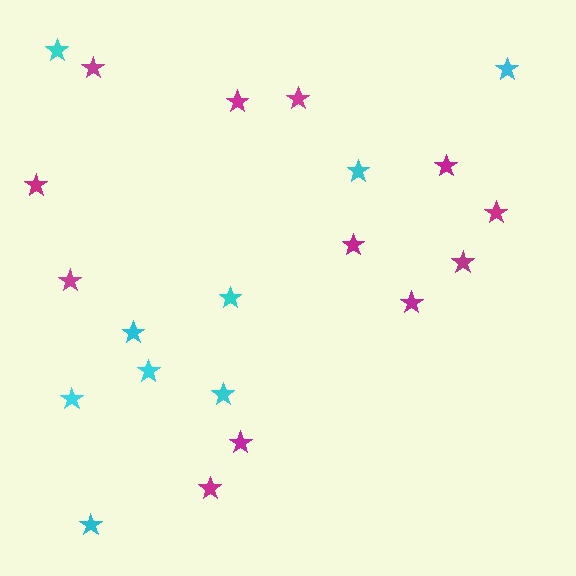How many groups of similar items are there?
There are 2 groups: one group of magenta stars (12) and one group of cyan stars (9).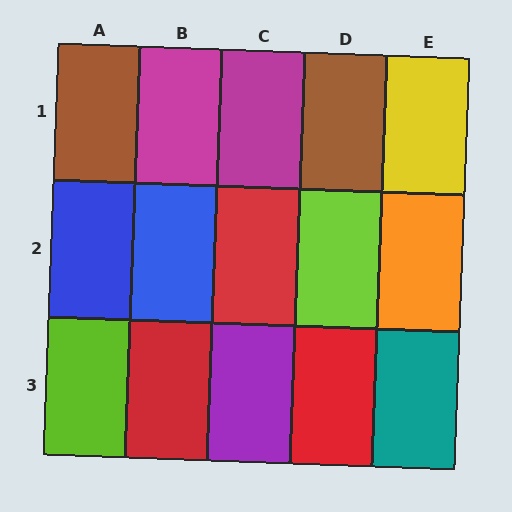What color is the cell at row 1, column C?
Magenta.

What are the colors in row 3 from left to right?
Lime, red, purple, red, teal.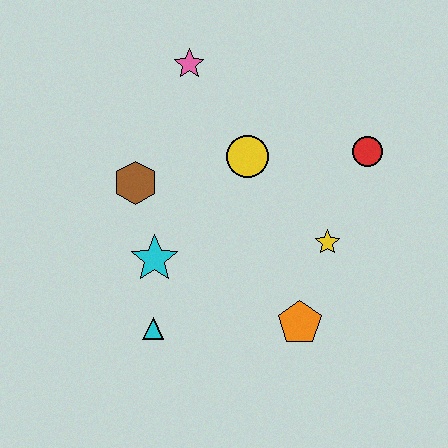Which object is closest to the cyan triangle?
The cyan star is closest to the cyan triangle.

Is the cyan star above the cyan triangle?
Yes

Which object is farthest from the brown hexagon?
The red circle is farthest from the brown hexagon.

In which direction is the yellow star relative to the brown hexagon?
The yellow star is to the right of the brown hexagon.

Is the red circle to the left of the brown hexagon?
No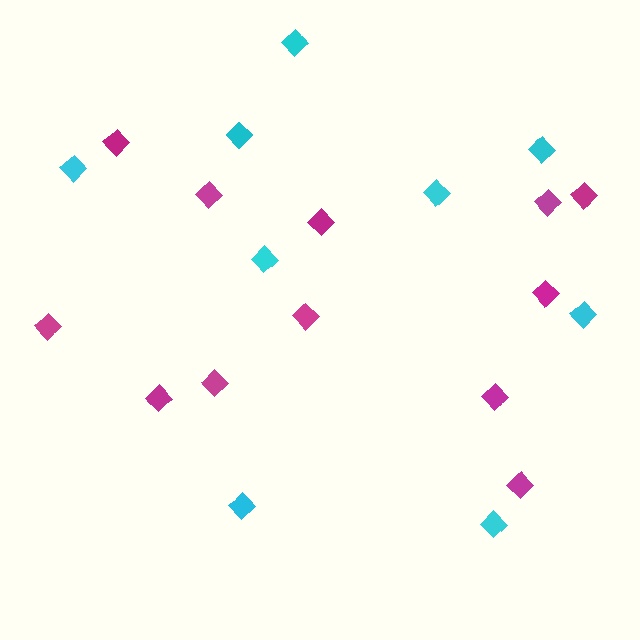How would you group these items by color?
There are 2 groups: one group of magenta diamonds (12) and one group of cyan diamonds (9).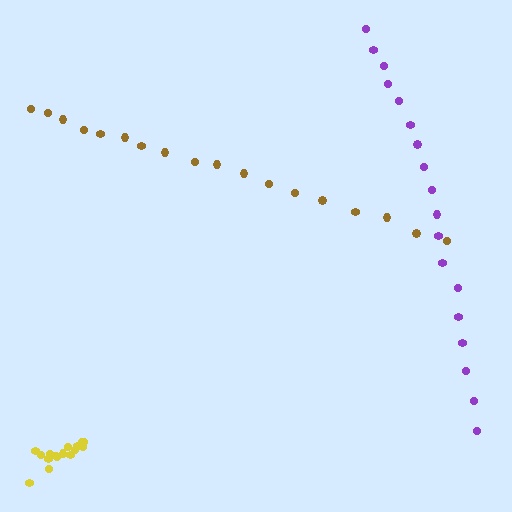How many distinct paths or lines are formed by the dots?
There are 3 distinct paths.